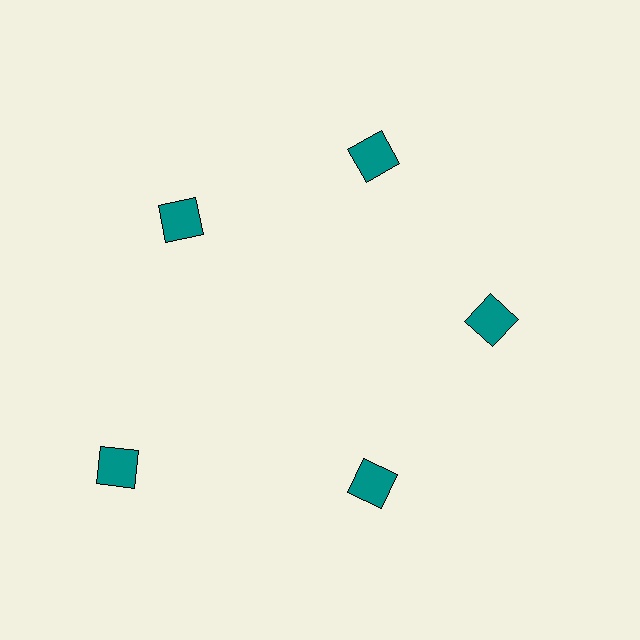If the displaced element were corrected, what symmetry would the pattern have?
It would have 5-fold rotational symmetry — the pattern would map onto itself every 72 degrees.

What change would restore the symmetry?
The symmetry would be restored by moving it inward, back onto the ring so that all 5 squares sit at equal angles and equal distance from the center.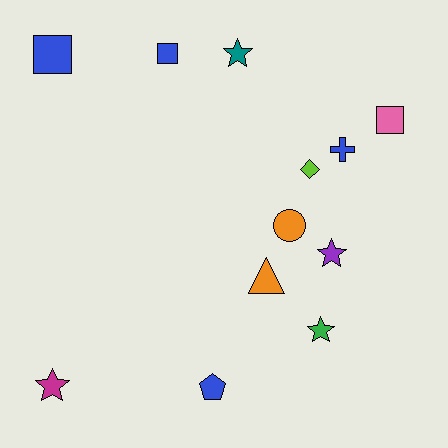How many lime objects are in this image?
There is 1 lime object.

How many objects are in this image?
There are 12 objects.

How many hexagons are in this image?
There are no hexagons.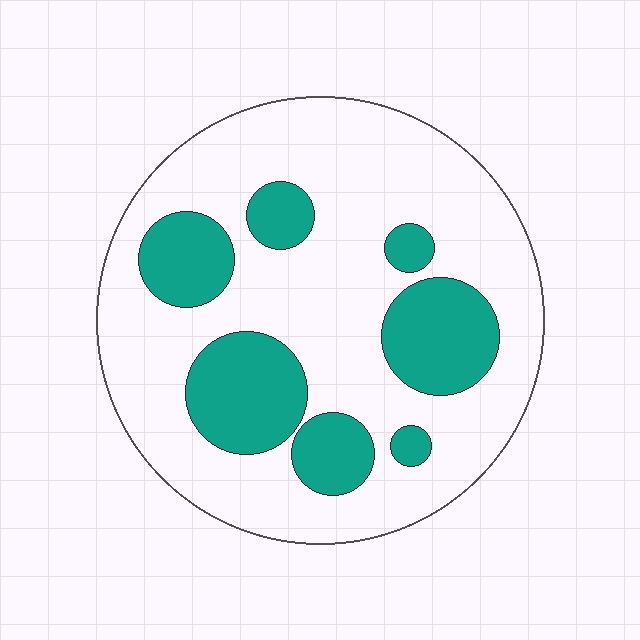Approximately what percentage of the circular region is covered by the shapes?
Approximately 25%.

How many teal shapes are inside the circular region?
7.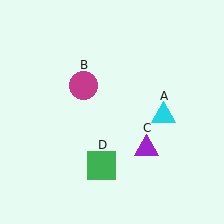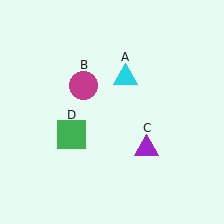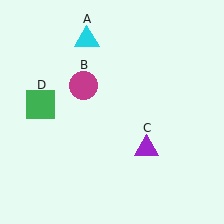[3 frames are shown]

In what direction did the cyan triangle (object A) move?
The cyan triangle (object A) moved up and to the left.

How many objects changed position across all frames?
2 objects changed position: cyan triangle (object A), green square (object D).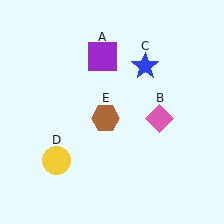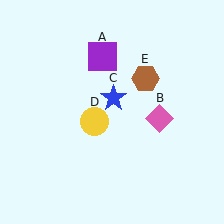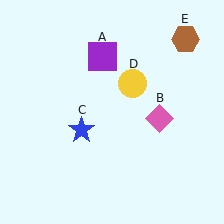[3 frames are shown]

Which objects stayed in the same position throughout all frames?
Purple square (object A) and pink diamond (object B) remained stationary.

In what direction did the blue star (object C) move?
The blue star (object C) moved down and to the left.